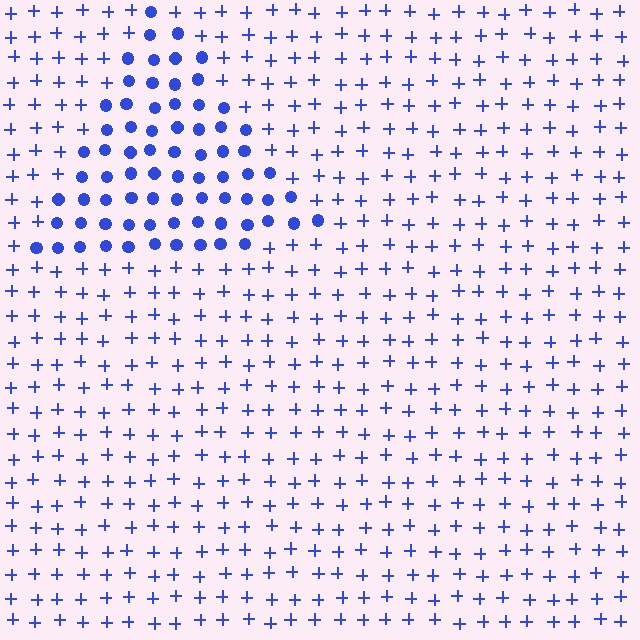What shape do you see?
I see a triangle.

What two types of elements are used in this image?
The image uses circles inside the triangle region and plus signs outside it.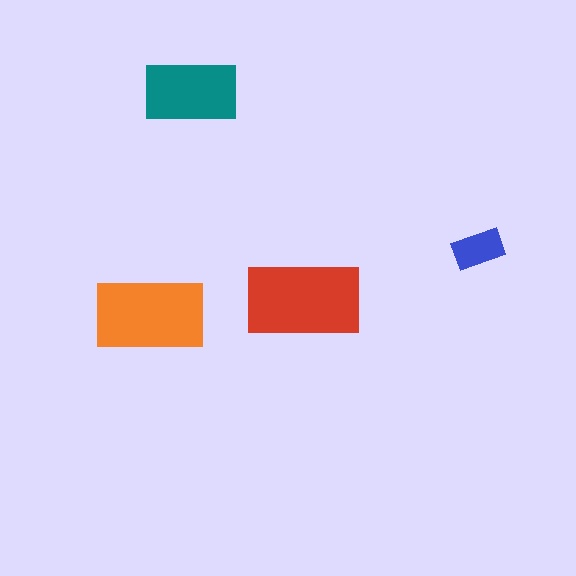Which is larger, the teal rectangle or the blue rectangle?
The teal one.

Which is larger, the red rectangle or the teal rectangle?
The red one.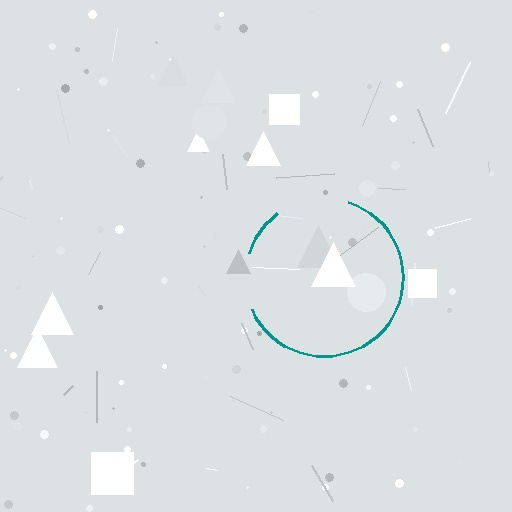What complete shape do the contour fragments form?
The contour fragments form a circle.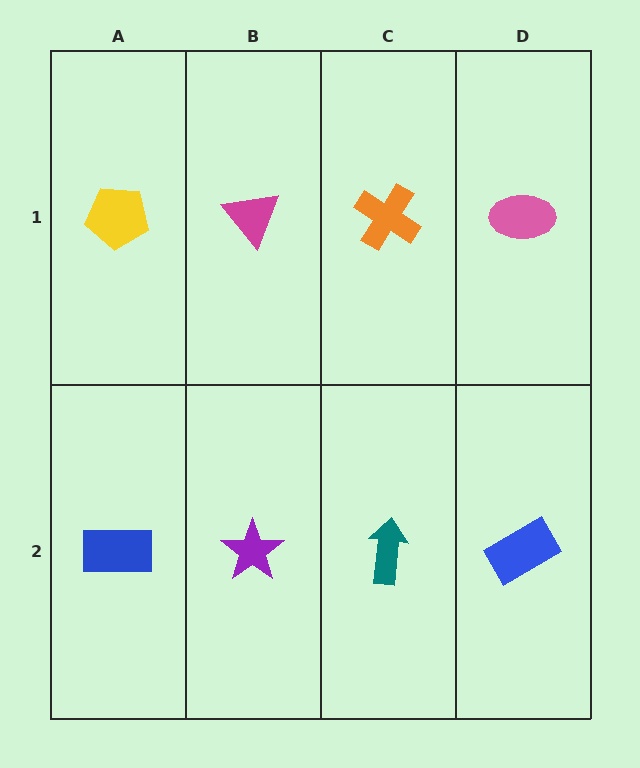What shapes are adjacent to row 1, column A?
A blue rectangle (row 2, column A), a magenta triangle (row 1, column B).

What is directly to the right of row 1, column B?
An orange cross.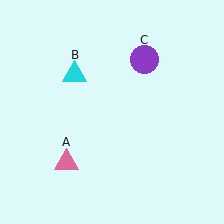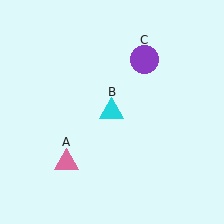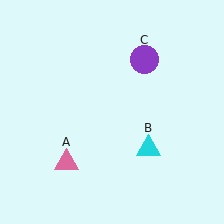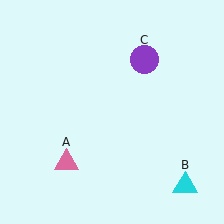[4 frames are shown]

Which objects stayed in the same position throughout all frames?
Pink triangle (object A) and purple circle (object C) remained stationary.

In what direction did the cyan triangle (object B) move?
The cyan triangle (object B) moved down and to the right.